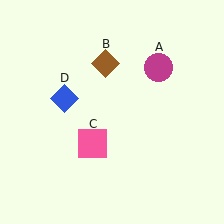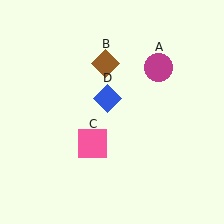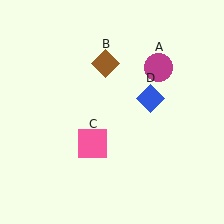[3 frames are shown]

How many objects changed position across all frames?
1 object changed position: blue diamond (object D).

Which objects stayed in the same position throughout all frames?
Magenta circle (object A) and brown diamond (object B) and pink square (object C) remained stationary.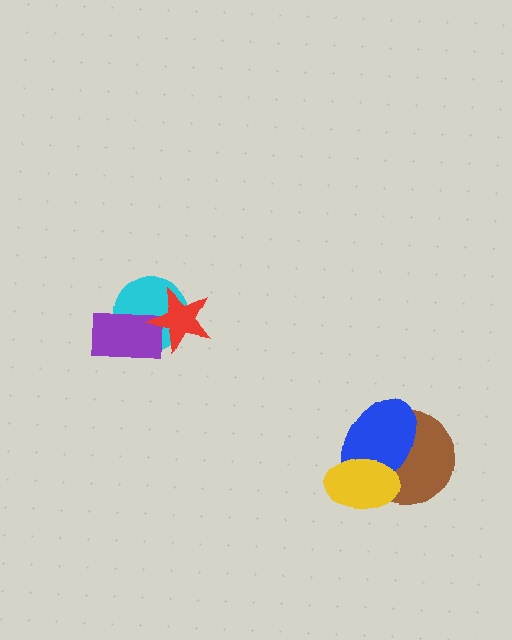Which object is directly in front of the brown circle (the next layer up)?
The blue ellipse is directly in front of the brown circle.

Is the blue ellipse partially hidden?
Yes, it is partially covered by another shape.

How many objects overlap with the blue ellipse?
2 objects overlap with the blue ellipse.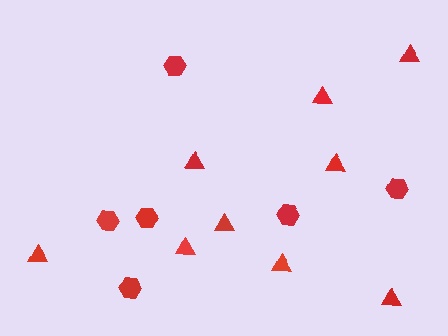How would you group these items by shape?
There are 2 groups: one group of triangles (9) and one group of hexagons (6).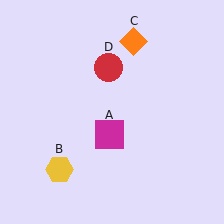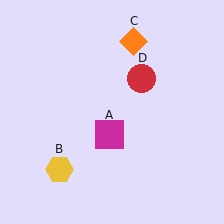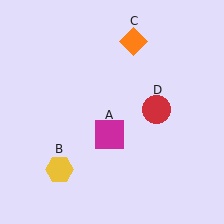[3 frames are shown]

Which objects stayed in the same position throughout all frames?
Magenta square (object A) and yellow hexagon (object B) and orange diamond (object C) remained stationary.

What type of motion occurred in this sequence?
The red circle (object D) rotated clockwise around the center of the scene.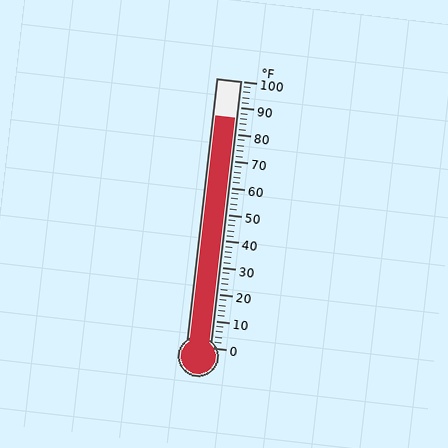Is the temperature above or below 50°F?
The temperature is above 50°F.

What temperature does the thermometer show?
The thermometer shows approximately 86°F.